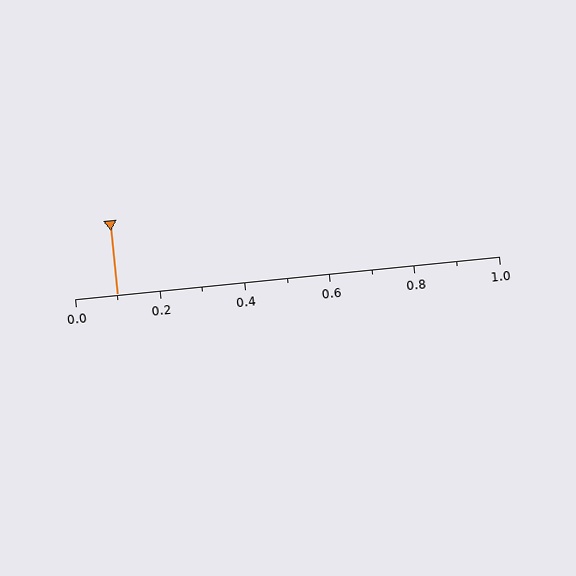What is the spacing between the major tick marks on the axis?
The major ticks are spaced 0.2 apart.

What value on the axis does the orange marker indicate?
The marker indicates approximately 0.1.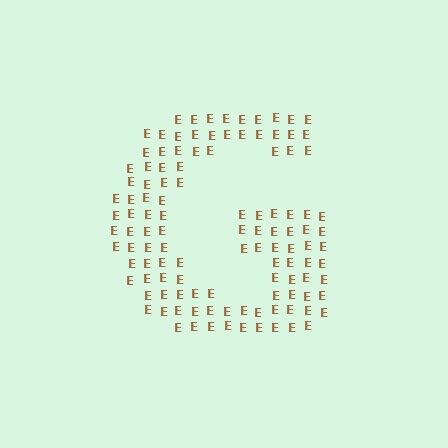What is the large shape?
The large shape is the letter G.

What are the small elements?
The small elements are letter E's.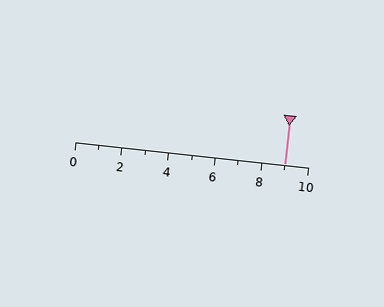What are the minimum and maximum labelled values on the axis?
The axis runs from 0 to 10.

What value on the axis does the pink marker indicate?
The marker indicates approximately 9.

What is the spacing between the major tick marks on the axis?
The major ticks are spaced 2 apart.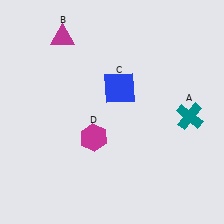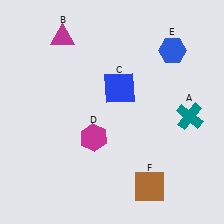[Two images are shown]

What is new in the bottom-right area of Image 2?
A brown square (F) was added in the bottom-right area of Image 2.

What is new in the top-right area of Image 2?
A blue hexagon (E) was added in the top-right area of Image 2.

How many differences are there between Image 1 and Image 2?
There are 2 differences between the two images.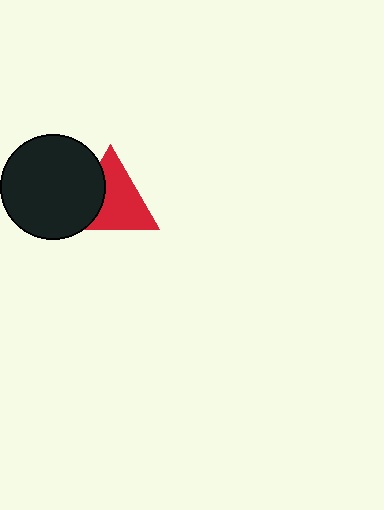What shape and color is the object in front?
The object in front is a black circle.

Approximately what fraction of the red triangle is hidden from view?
Roughly 33% of the red triangle is hidden behind the black circle.